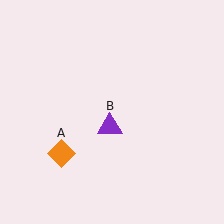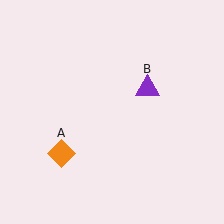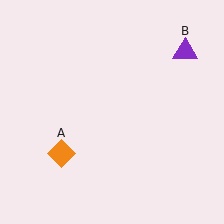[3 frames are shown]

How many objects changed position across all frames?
1 object changed position: purple triangle (object B).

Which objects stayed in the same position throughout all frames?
Orange diamond (object A) remained stationary.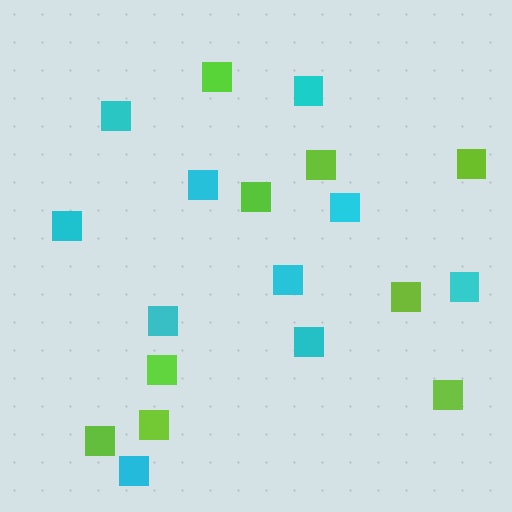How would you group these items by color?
There are 2 groups: one group of cyan squares (10) and one group of lime squares (9).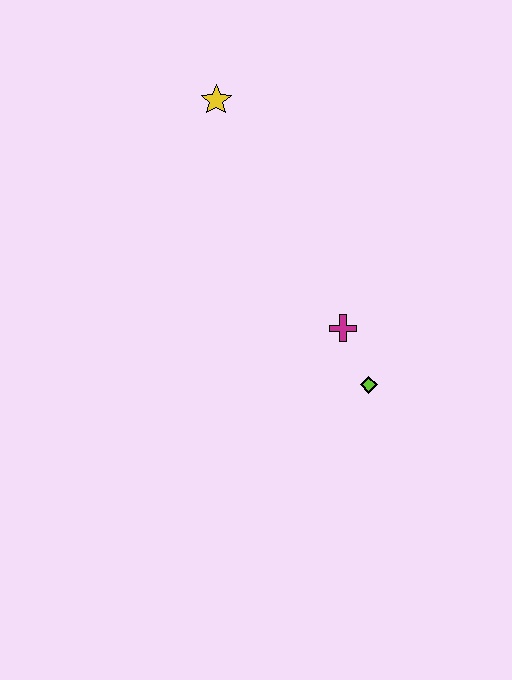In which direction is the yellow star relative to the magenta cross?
The yellow star is above the magenta cross.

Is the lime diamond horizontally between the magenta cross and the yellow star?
No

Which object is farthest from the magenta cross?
The yellow star is farthest from the magenta cross.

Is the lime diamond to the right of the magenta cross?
Yes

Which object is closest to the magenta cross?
The lime diamond is closest to the magenta cross.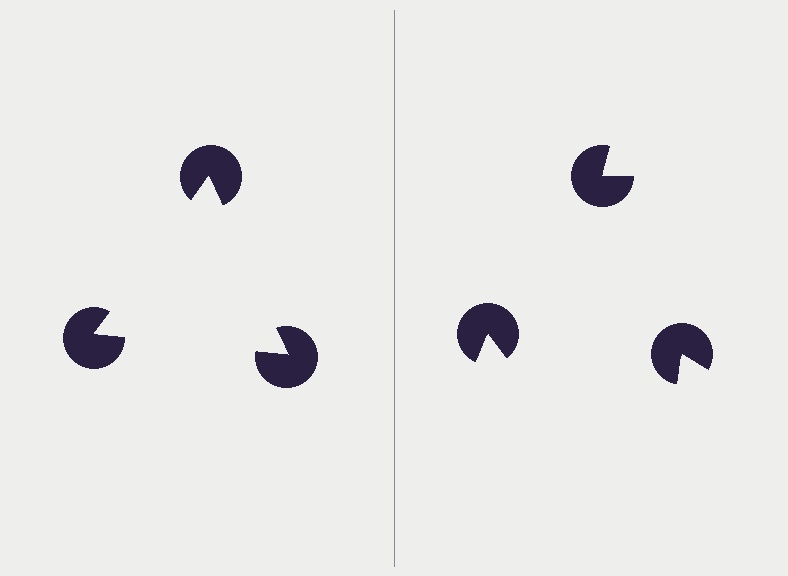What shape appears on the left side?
An illusory triangle.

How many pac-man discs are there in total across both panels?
6 — 3 on each side.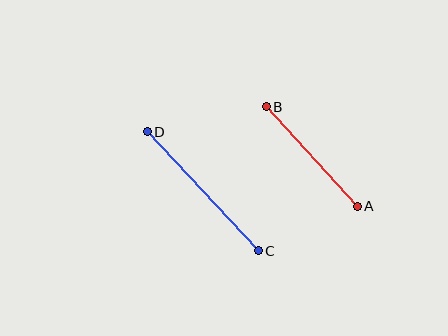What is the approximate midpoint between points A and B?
The midpoint is at approximately (312, 157) pixels.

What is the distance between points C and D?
The distance is approximately 163 pixels.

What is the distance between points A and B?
The distance is approximately 135 pixels.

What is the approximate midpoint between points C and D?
The midpoint is at approximately (203, 191) pixels.